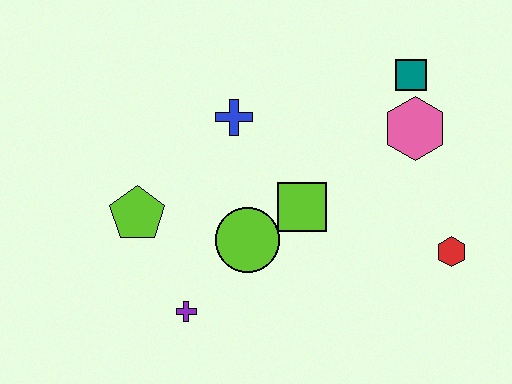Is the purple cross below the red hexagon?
Yes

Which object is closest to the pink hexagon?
The teal square is closest to the pink hexagon.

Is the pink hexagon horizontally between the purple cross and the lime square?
No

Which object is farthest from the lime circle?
The teal square is farthest from the lime circle.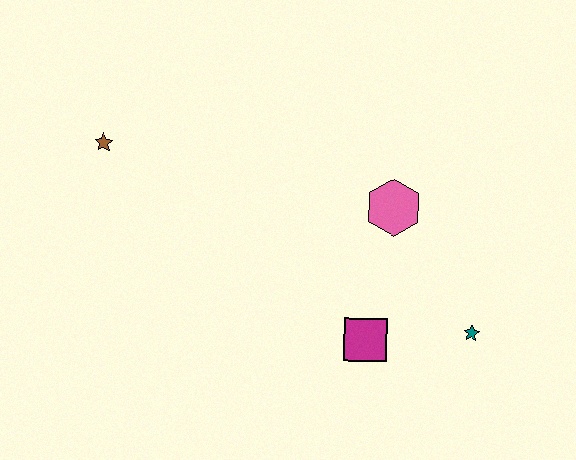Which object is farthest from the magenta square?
The brown star is farthest from the magenta square.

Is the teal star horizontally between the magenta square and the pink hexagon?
No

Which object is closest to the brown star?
The pink hexagon is closest to the brown star.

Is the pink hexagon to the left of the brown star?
No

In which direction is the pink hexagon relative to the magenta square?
The pink hexagon is above the magenta square.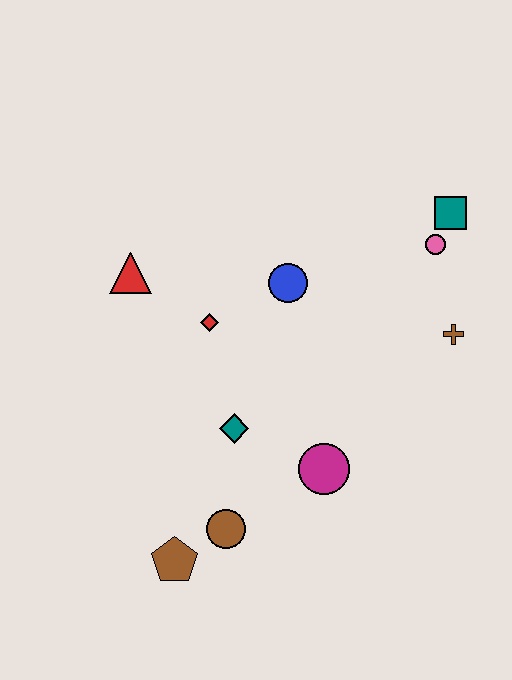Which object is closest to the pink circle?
The teal square is closest to the pink circle.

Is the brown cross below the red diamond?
Yes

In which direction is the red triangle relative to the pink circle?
The red triangle is to the left of the pink circle.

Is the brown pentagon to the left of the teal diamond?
Yes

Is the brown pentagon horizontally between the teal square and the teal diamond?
No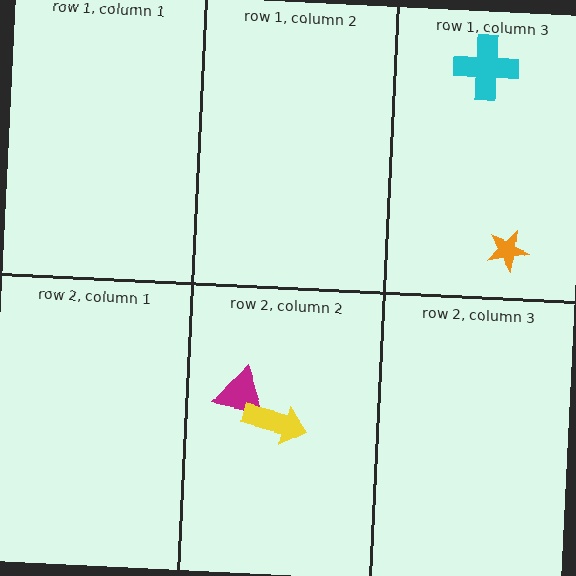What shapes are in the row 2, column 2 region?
The magenta triangle, the yellow arrow.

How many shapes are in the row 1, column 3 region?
2.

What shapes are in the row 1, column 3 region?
The cyan cross, the orange star.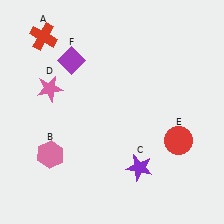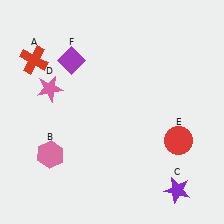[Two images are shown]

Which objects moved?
The objects that moved are: the red cross (A), the purple star (C).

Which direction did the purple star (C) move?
The purple star (C) moved right.